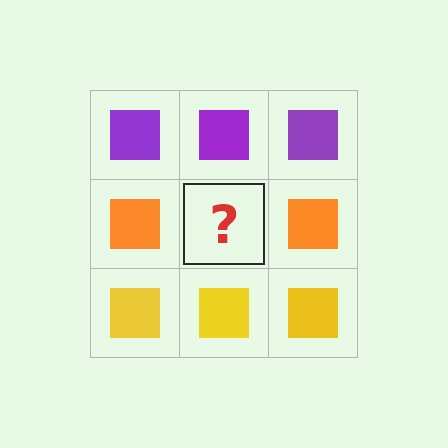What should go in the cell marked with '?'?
The missing cell should contain an orange square.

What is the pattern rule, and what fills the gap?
The rule is that each row has a consistent color. The gap should be filled with an orange square.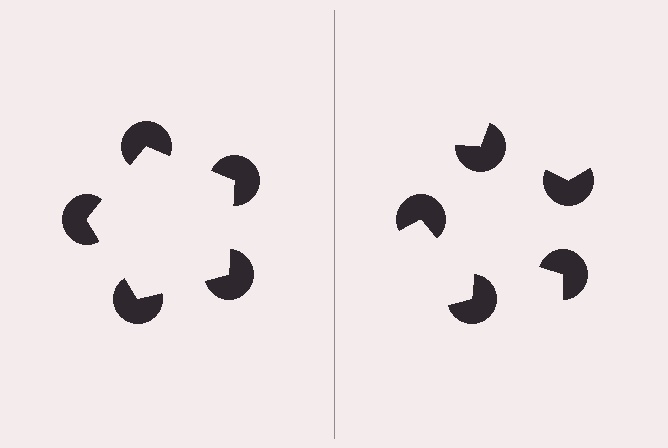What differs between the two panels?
The pac-man discs are positioned identically on both sides; only the wedge orientations differ. On the left they align to a pentagon; on the right they are misaligned.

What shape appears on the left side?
An illusory pentagon.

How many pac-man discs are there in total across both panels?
10 — 5 on each side.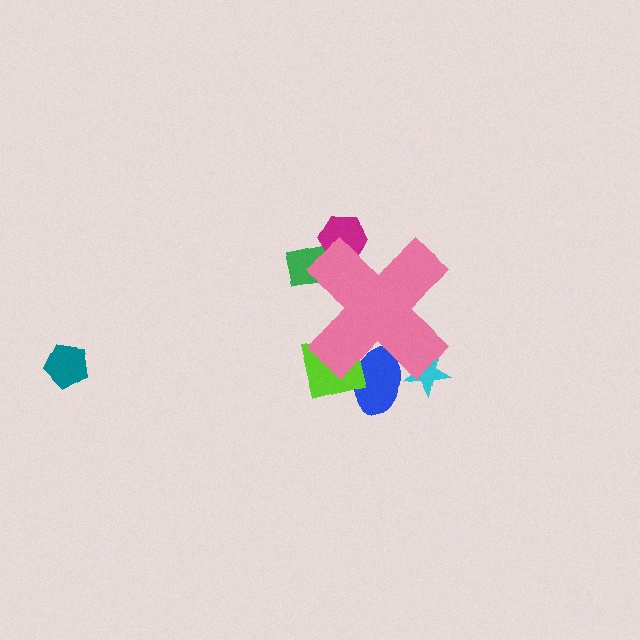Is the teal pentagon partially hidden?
No, the teal pentagon is fully visible.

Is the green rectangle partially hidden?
Yes, the green rectangle is partially hidden behind the pink cross.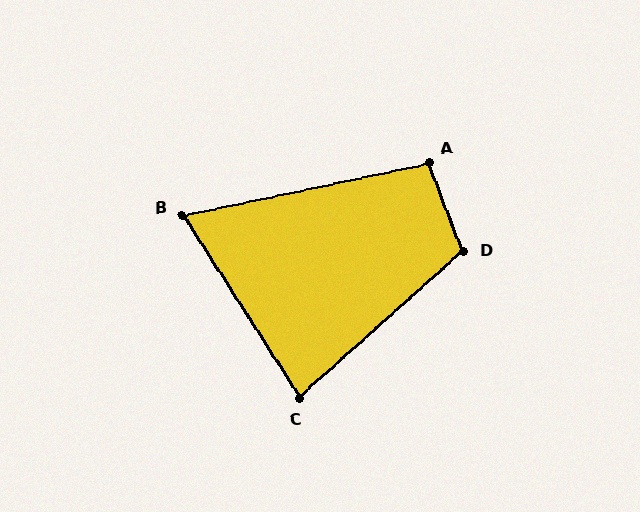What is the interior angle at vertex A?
Approximately 99 degrees (obtuse).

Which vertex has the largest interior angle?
D, at approximately 111 degrees.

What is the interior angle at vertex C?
Approximately 81 degrees (acute).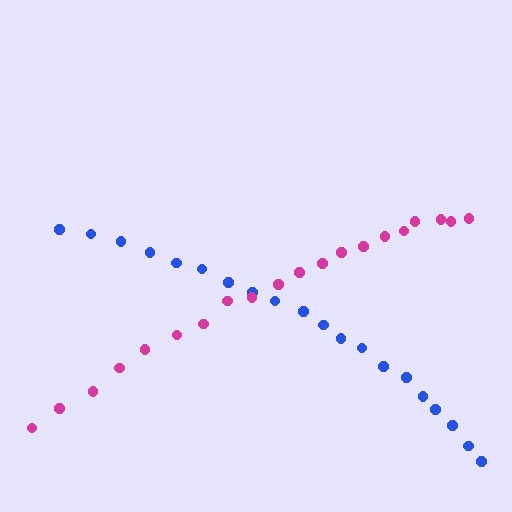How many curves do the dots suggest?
There are 2 distinct paths.